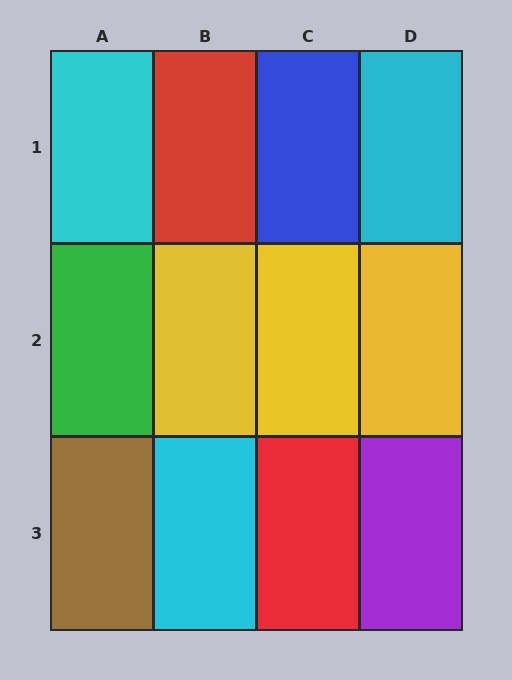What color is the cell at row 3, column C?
Red.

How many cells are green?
1 cell is green.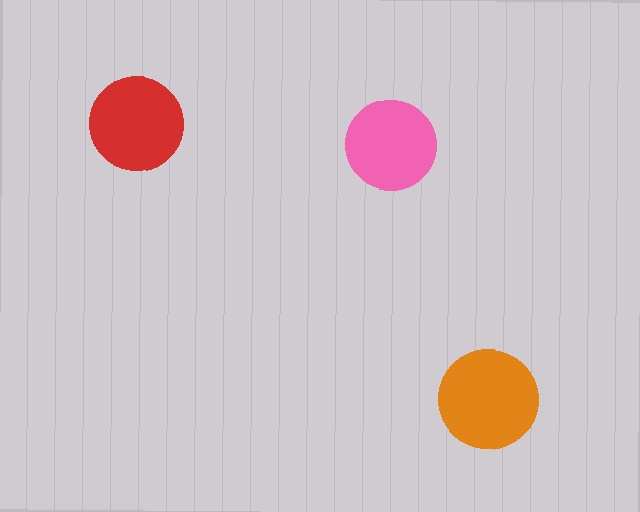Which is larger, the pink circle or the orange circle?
The orange one.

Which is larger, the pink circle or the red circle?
The red one.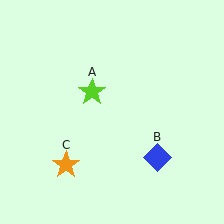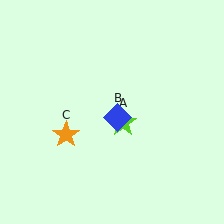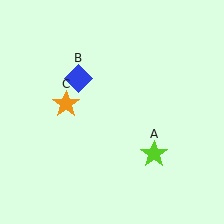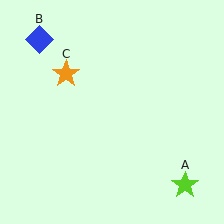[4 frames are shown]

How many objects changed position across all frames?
3 objects changed position: lime star (object A), blue diamond (object B), orange star (object C).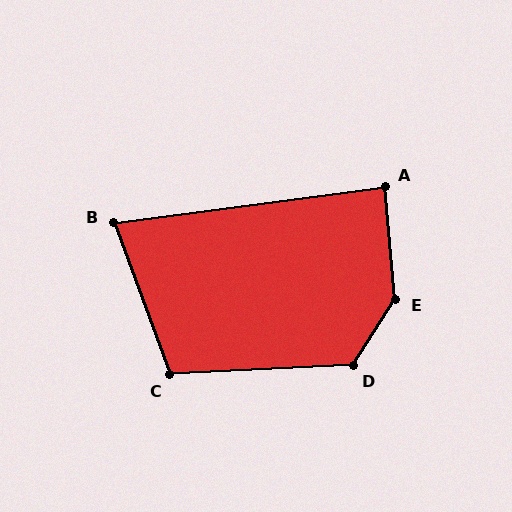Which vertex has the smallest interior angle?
B, at approximately 77 degrees.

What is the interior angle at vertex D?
Approximately 125 degrees (obtuse).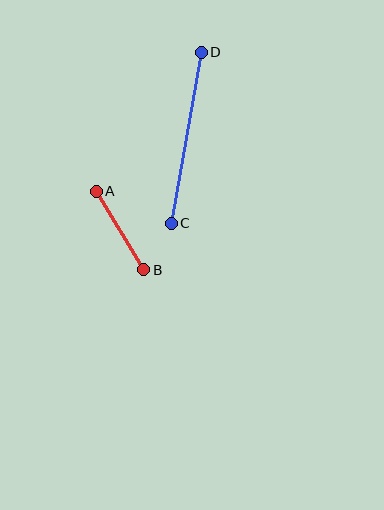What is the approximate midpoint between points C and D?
The midpoint is at approximately (186, 138) pixels.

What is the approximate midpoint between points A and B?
The midpoint is at approximately (120, 231) pixels.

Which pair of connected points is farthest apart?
Points C and D are farthest apart.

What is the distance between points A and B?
The distance is approximately 92 pixels.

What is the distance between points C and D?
The distance is approximately 173 pixels.